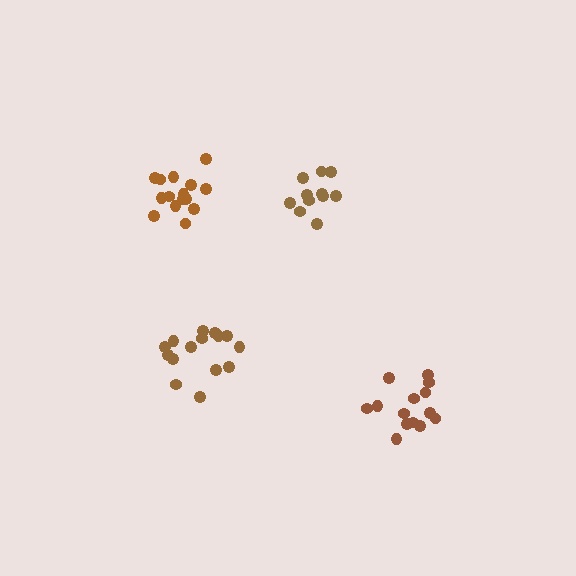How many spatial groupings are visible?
There are 4 spatial groupings.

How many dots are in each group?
Group 1: 15 dots, Group 2: 11 dots, Group 3: 14 dots, Group 4: 15 dots (55 total).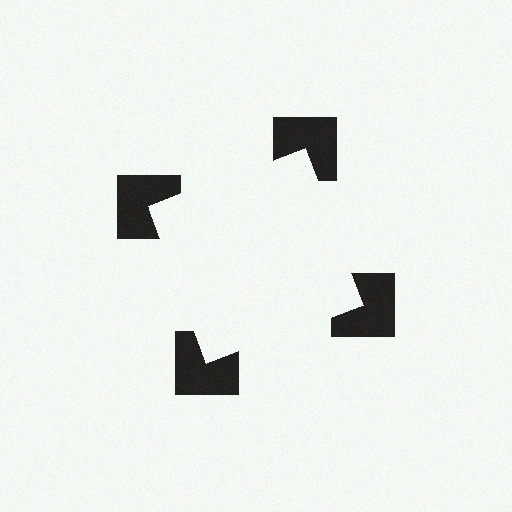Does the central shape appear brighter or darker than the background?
It typically appears slightly brighter than the background, even though no actual brightness change is drawn.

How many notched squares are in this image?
There are 4 — one at each vertex of the illusory square.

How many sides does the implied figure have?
4 sides.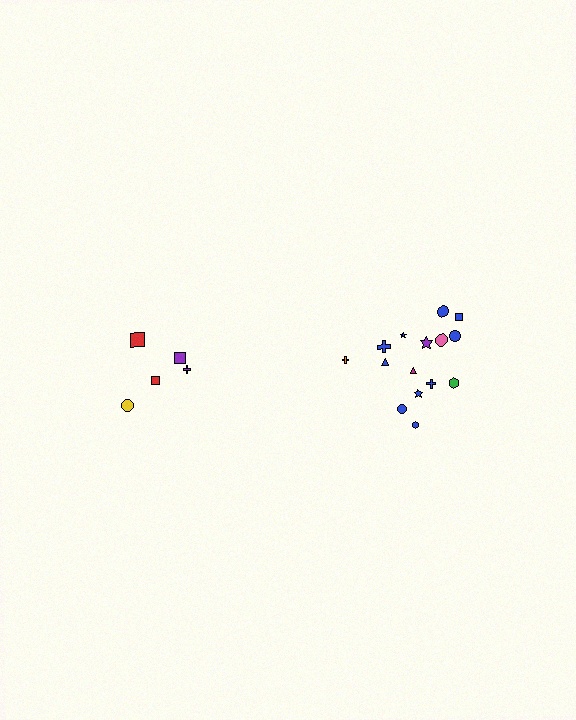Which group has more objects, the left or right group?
The right group.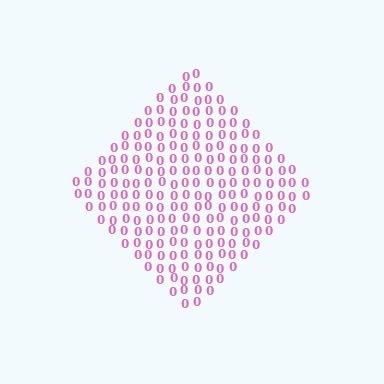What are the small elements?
The small elements are digit 0's.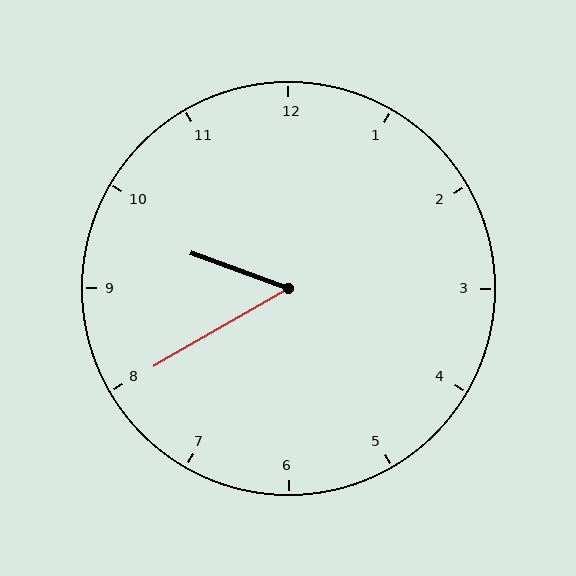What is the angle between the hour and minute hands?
Approximately 50 degrees.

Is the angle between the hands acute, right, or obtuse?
It is acute.